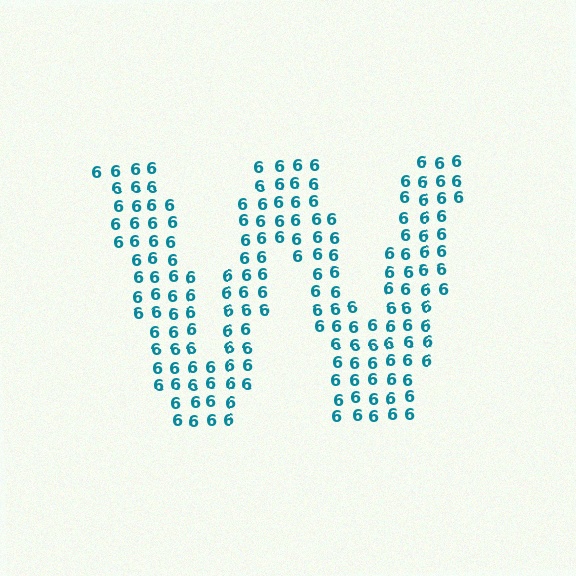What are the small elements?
The small elements are digit 6's.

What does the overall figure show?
The overall figure shows the letter W.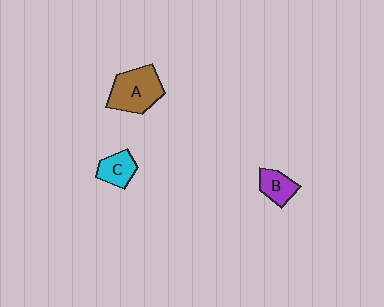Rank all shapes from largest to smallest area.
From largest to smallest: A (brown), C (cyan), B (purple).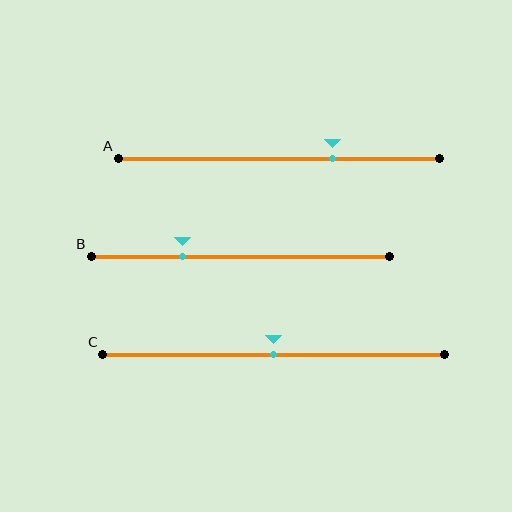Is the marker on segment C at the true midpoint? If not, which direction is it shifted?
Yes, the marker on segment C is at the true midpoint.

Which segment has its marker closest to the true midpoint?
Segment C has its marker closest to the true midpoint.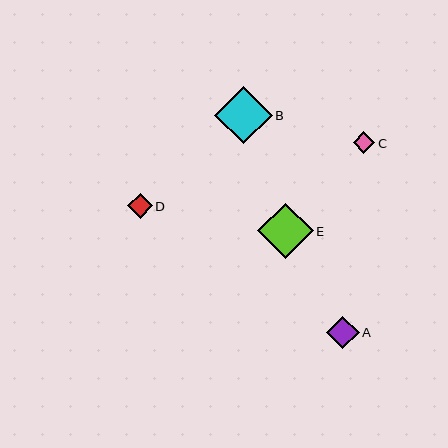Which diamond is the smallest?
Diamond C is the smallest with a size of approximately 22 pixels.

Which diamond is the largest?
Diamond B is the largest with a size of approximately 57 pixels.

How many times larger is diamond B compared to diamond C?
Diamond B is approximately 2.6 times the size of diamond C.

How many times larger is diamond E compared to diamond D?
Diamond E is approximately 2.2 times the size of diamond D.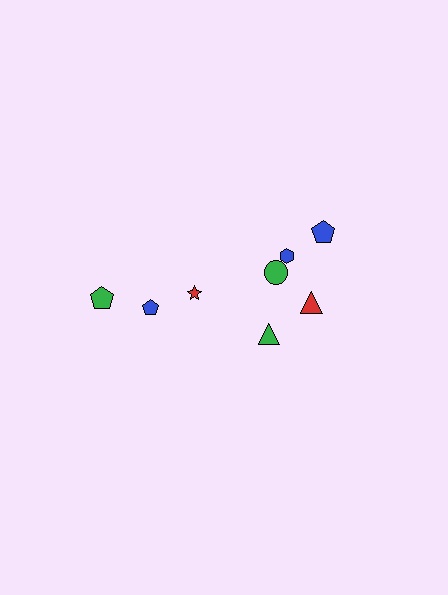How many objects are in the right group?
There are 5 objects.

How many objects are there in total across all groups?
There are 8 objects.